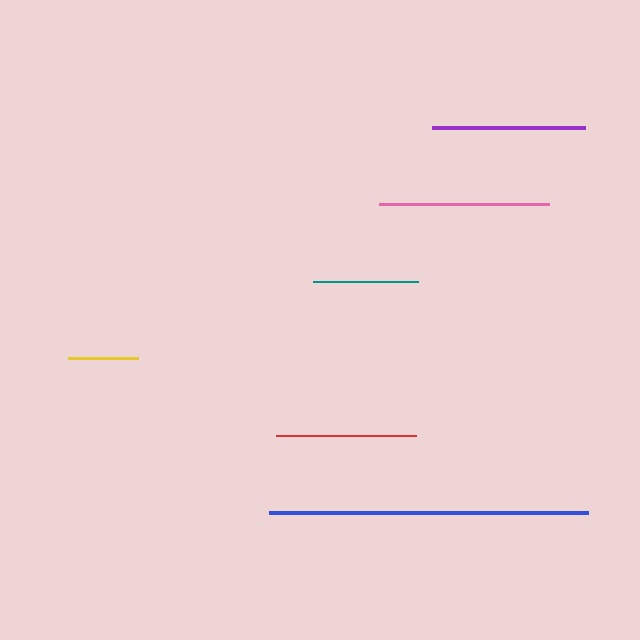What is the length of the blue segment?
The blue segment is approximately 319 pixels long.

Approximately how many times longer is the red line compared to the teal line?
The red line is approximately 1.3 times the length of the teal line.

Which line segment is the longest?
The blue line is the longest at approximately 319 pixels.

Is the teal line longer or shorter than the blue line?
The blue line is longer than the teal line.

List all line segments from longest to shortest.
From longest to shortest: blue, pink, purple, red, teal, yellow.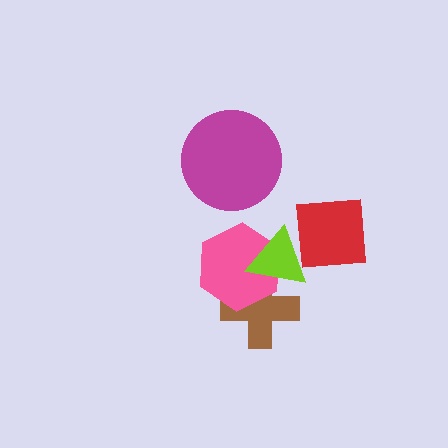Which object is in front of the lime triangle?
The red square is in front of the lime triangle.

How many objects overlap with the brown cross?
2 objects overlap with the brown cross.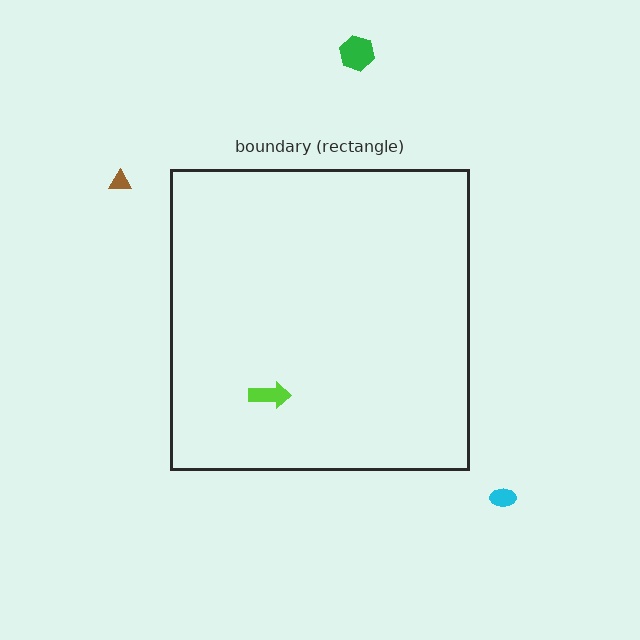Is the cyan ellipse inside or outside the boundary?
Outside.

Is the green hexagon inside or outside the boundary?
Outside.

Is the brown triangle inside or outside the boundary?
Outside.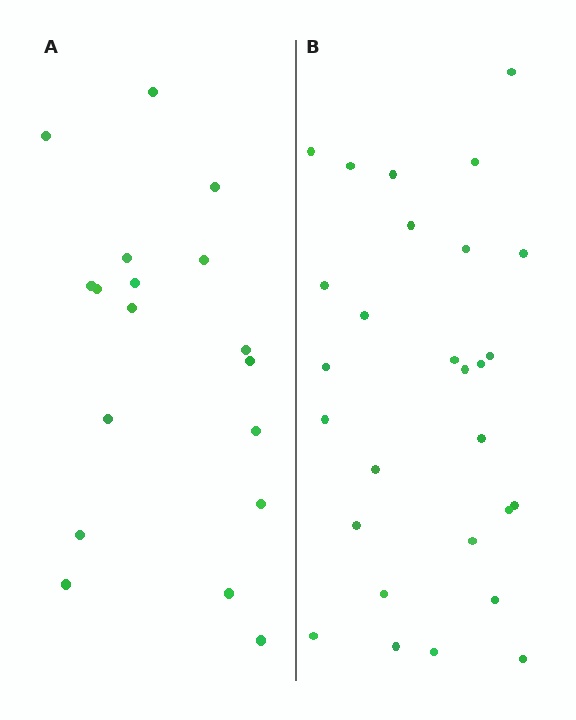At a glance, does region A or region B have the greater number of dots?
Region B (the right region) has more dots.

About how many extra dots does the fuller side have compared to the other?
Region B has roughly 10 or so more dots than region A.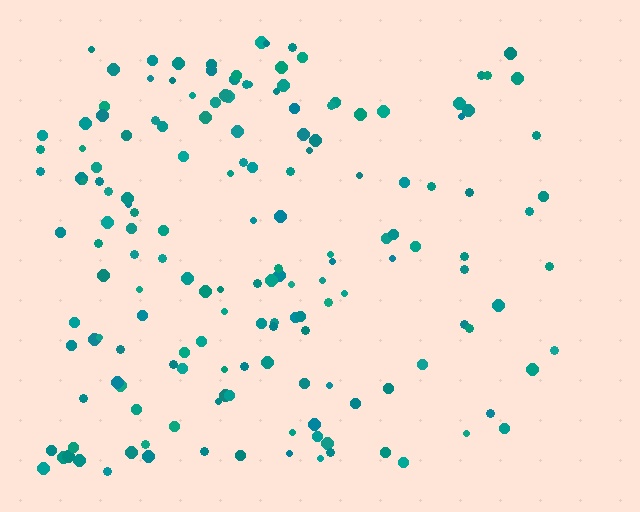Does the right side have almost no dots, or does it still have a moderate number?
Still a moderate number, just noticeably fewer than the left.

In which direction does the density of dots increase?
From right to left, with the left side densest.